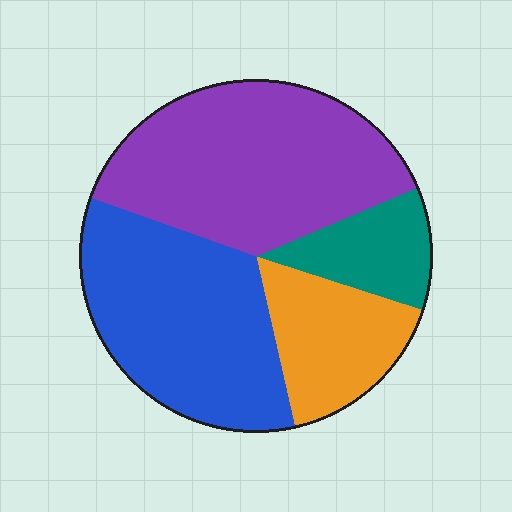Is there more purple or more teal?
Purple.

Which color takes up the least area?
Teal, at roughly 10%.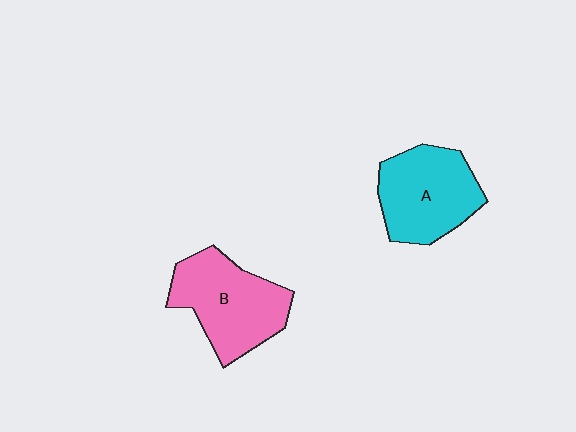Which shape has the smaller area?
Shape A (cyan).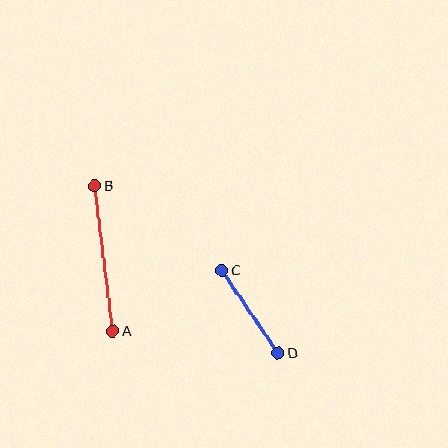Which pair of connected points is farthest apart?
Points A and B are farthest apart.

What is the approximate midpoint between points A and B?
The midpoint is at approximately (104, 259) pixels.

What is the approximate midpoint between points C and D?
The midpoint is at approximately (250, 312) pixels.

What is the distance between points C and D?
The distance is approximately 99 pixels.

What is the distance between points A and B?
The distance is approximately 146 pixels.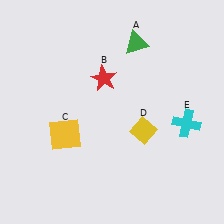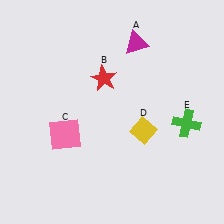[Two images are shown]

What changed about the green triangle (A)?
In Image 1, A is green. In Image 2, it changed to magenta.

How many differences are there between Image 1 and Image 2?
There are 3 differences between the two images.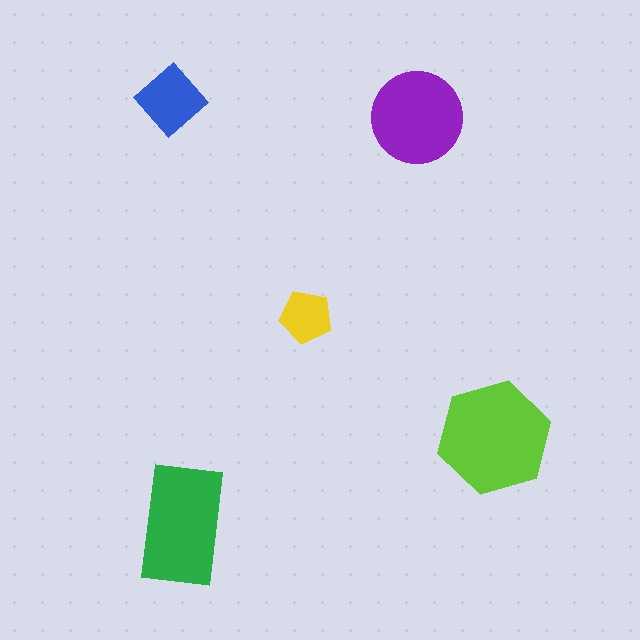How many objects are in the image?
There are 5 objects in the image.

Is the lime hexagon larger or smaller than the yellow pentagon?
Larger.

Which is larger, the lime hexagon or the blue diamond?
The lime hexagon.